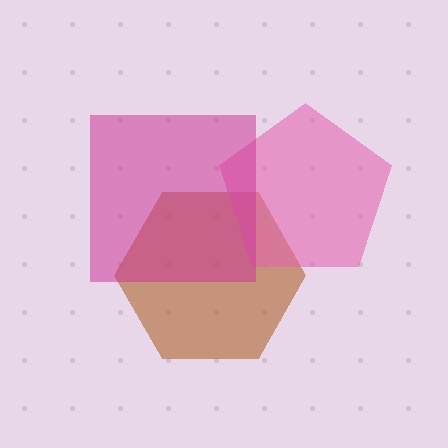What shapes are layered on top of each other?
The layered shapes are: a brown hexagon, a pink pentagon, a magenta square.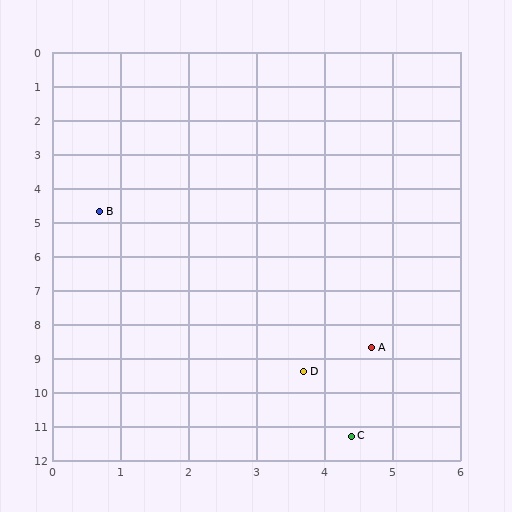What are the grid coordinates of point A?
Point A is at approximately (4.7, 8.7).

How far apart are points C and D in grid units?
Points C and D are about 2.0 grid units apart.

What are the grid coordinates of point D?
Point D is at approximately (3.7, 9.4).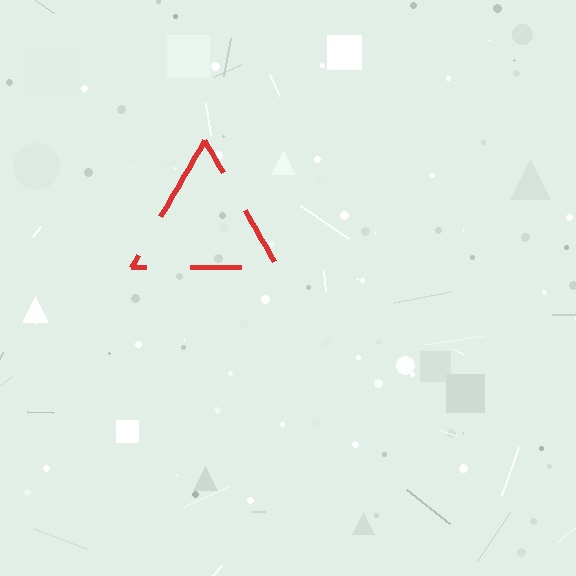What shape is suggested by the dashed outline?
The dashed outline suggests a triangle.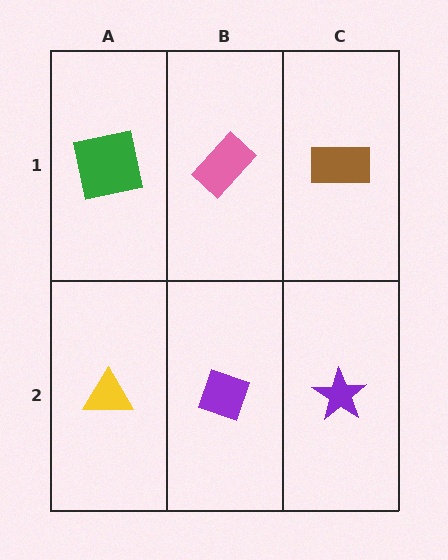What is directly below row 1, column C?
A purple star.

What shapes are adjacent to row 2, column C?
A brown rectangle (row 1, column C), a purple diamond (row 2, column B).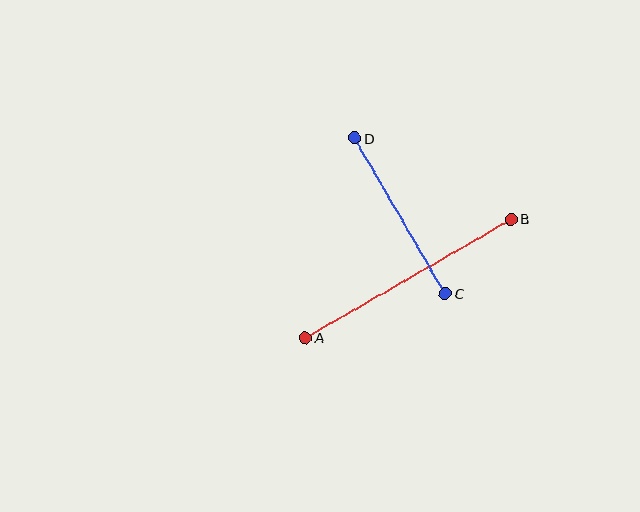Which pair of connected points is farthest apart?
Points A and B are farthest apart.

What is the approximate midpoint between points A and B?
The midpoint is at approximately (408, 278) pixels.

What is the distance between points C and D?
The distance is approximately 180 pixels.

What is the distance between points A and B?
The distance is approximately 237 pixels.